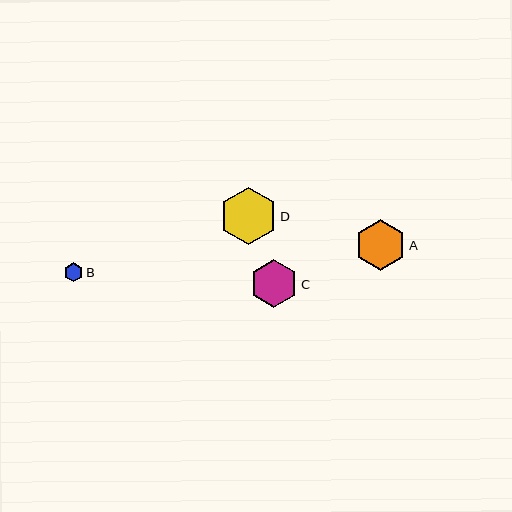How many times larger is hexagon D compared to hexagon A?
Hexagon D is approximately 1.1 times the size of hexagon A.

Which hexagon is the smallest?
Hexagon B is the smallest with a size of approximately 19 pixels.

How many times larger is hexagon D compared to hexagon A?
Hexagon D is approximately 1.1 times the size of hexagon A.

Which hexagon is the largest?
Hexagon D is the largest with a size of approximately 57 pixels.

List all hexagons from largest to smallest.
From largest to smallest: D, A, C, B.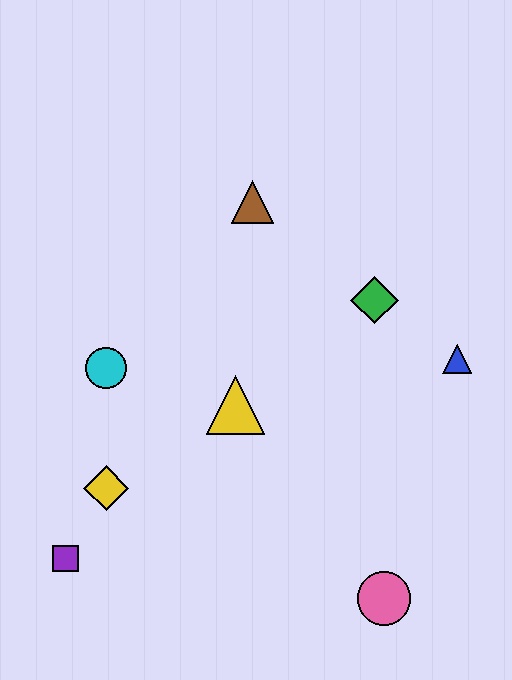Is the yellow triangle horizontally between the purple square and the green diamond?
Yes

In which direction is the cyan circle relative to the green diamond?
The cyan circle is to the left of the green diamond.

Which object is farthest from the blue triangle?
The purple square is farthest from the blue triangle.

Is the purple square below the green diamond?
Yes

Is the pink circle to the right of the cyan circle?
Yes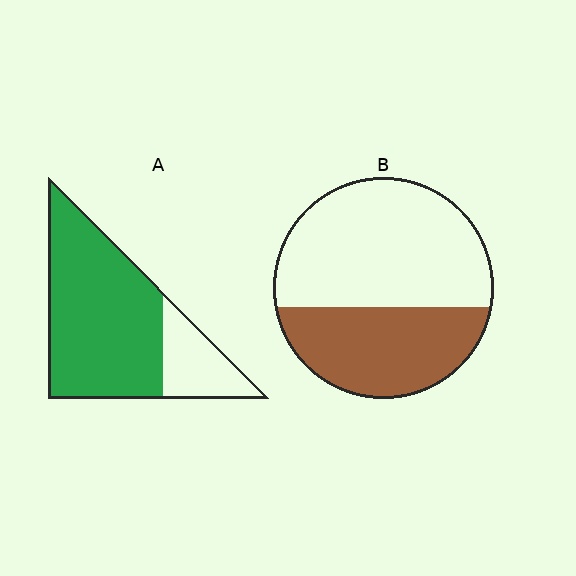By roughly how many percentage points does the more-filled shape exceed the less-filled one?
By roughly 40 percentage points (A over B).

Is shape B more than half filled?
No.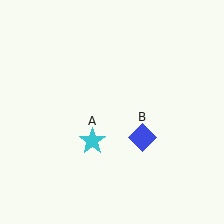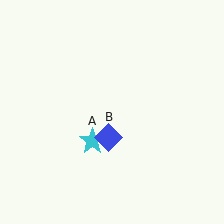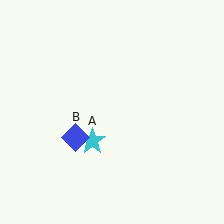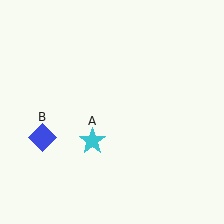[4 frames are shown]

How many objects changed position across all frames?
1 object changed position: blue diamond (object B).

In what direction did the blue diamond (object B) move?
The blue diamond (object B) moved left.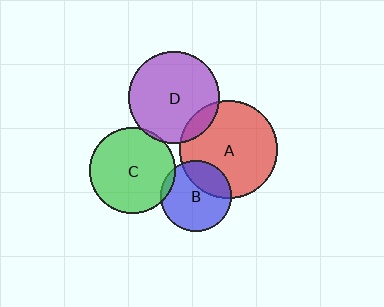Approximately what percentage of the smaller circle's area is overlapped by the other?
Approximately 5%.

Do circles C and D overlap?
Yes.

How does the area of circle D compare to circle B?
Approximately 1.7 times.